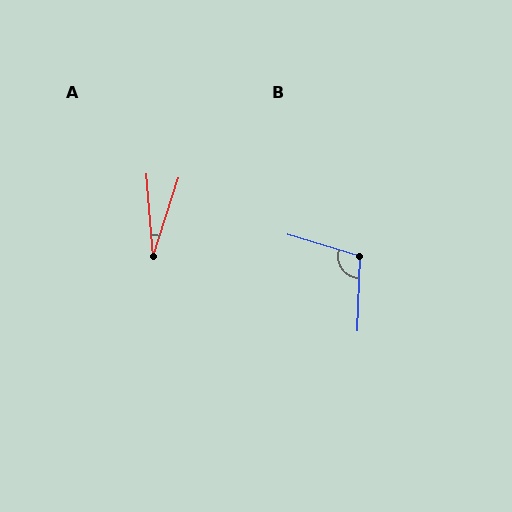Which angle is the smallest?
A, at approximately 22 degrees.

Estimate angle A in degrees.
Approximately 22 degrees.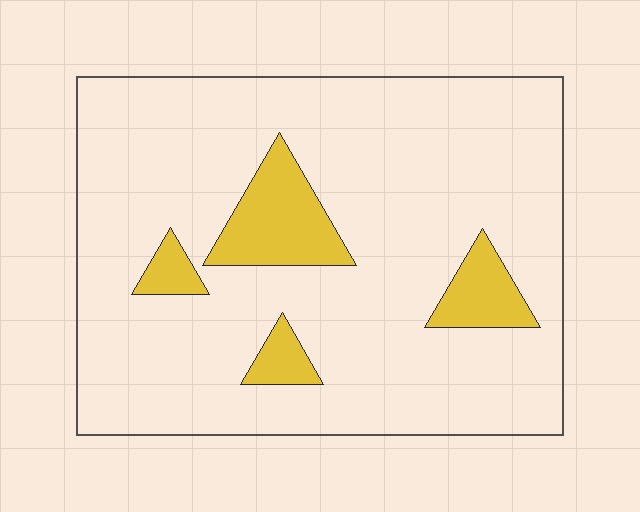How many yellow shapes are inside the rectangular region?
4.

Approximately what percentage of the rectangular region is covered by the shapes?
Approximately 15%.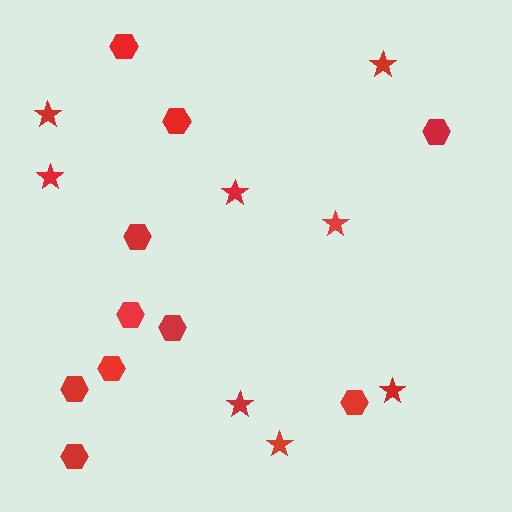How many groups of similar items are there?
There are 2 groups: one group of stars (8) and one group of hexagons (10).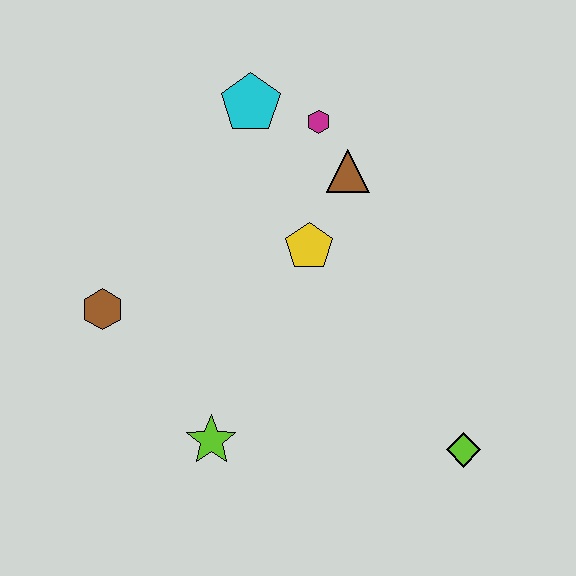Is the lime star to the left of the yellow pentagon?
Yes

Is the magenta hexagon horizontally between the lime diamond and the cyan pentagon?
Yes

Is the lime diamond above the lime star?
No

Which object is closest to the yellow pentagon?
The brown triangle is closest to the yellow pentagon.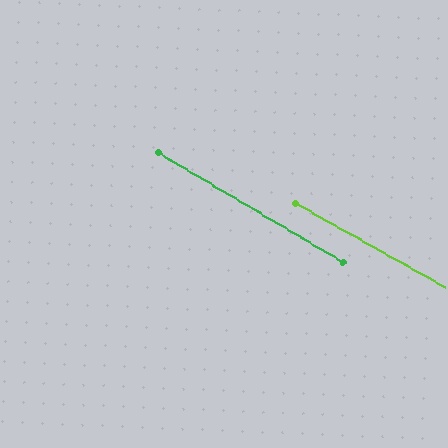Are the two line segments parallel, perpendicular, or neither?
Parallel — their directions differ by only 1.7°.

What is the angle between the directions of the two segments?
Approximately 2 degrees.